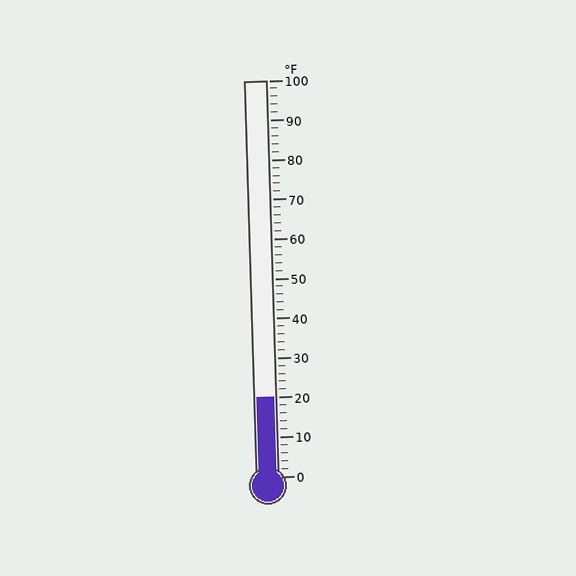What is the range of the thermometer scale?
The thermometer scale ranges from 0°F to 100°F.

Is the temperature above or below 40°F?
The temperature is below 40°F.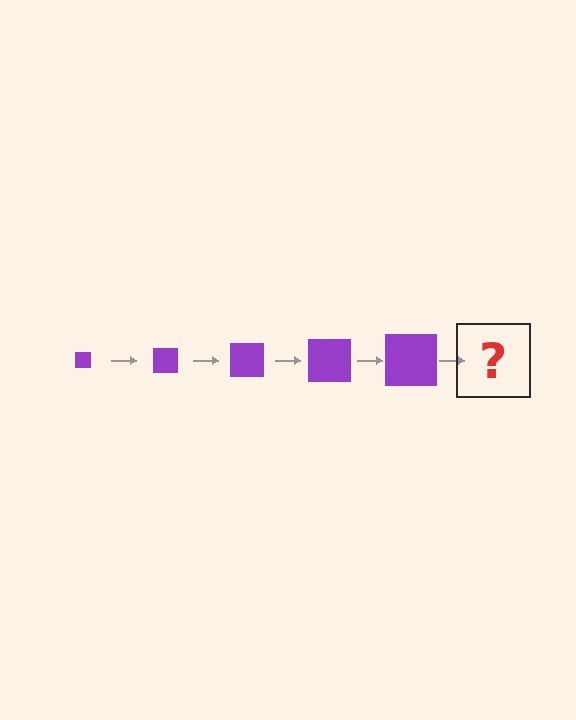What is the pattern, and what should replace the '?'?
The pattern is that the square gets progressively larger each step. The '?' should be a purple square, larger than the previous one.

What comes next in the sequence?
The next element should be a purple square, larger than the previous one.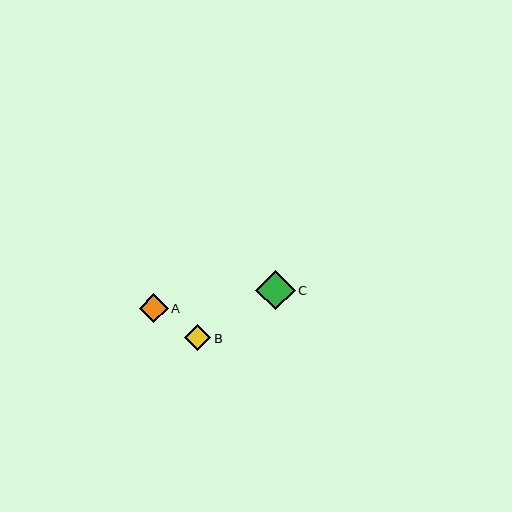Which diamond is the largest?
Diamond C is the largest with a size of approximately 40 pixels.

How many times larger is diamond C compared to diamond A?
Diamond C is approximately 1.4 times the size of diamond A.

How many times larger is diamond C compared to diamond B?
Diamond C is approximately 1.5 times the size of diamond B.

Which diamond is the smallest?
Diamond B is the smallest with a size of approximately 26 pixels.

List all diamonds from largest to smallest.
From largest to smallest: C, A, B.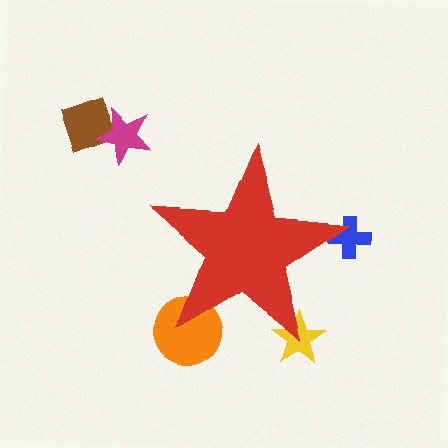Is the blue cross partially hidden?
Yes, the blue cross is partially hidden behind the red star.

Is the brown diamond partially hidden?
No, the brown diamond is fully visible.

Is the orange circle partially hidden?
Yes, the orange circle is partially hidden behind the red star.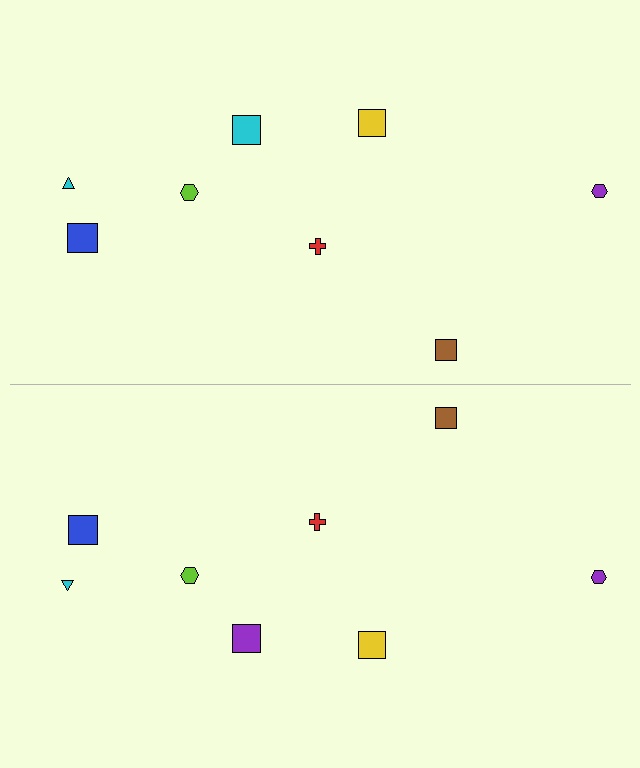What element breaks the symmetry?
The purple square on the bottom side breaks the symmetry — its mirror counterpart is cyan.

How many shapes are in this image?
There are 16 shapes in this image.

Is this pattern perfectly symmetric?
No, the pattern is not perfectly symmetric. The purple square on the bottom side breaks the symmetry — its mirror counterpart is cyan.